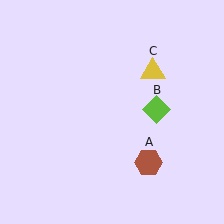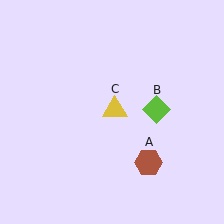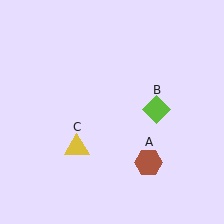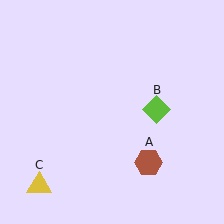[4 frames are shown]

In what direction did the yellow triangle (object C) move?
The yellow triangle (object C) moved down and to the left.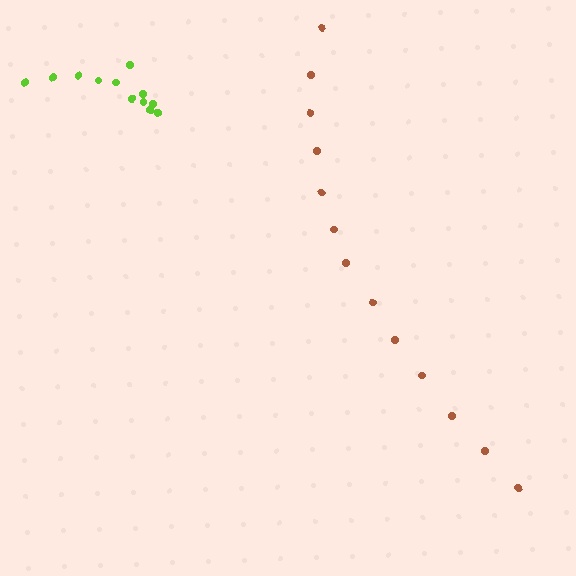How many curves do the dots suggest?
There are 2 distinct paths.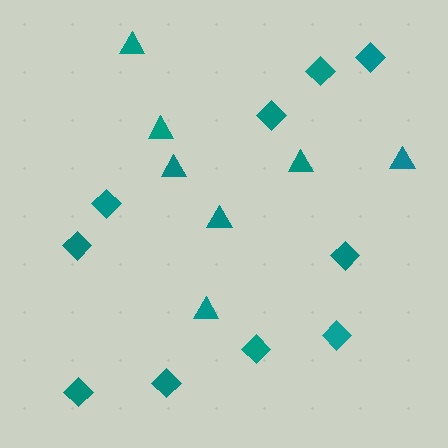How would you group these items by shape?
There are 2 groups: one group of triangles (7) and one group of diamonds (10).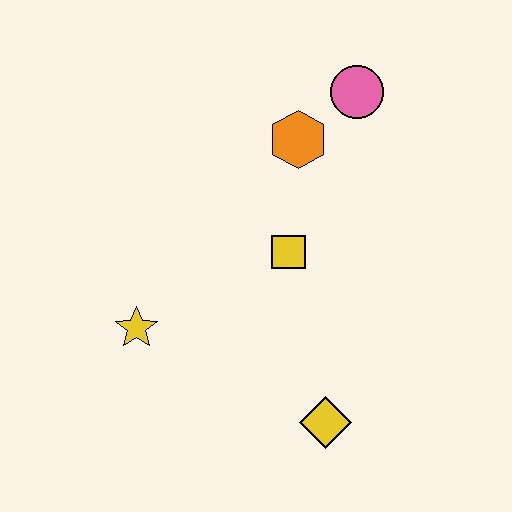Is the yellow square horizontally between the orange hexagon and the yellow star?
Yes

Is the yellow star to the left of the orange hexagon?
Yes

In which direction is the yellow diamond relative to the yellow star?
The yellow diamond is to the right of the yellow star.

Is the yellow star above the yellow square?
No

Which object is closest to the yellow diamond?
The yellow square is closest to the yellow diamond.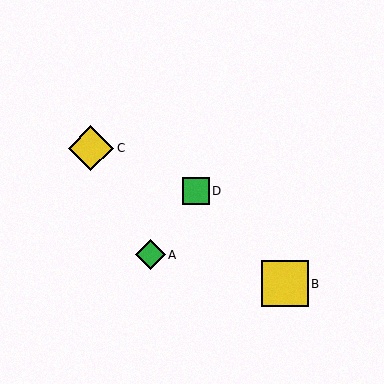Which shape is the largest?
The yellow square (labeled B) is the largest.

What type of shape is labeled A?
Shape A is a green diamond.